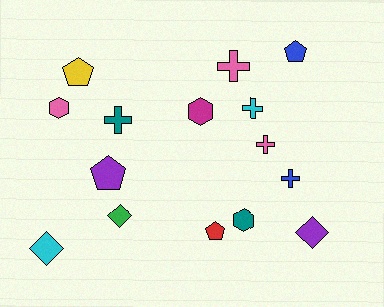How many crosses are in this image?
There are 5 crosses.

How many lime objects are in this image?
There are no lime objects.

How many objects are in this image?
There are 15 objects.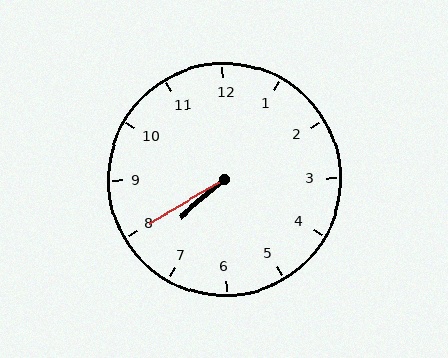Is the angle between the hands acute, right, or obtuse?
It is acute.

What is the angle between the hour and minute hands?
Approximately 10 degrees.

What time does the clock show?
7:40.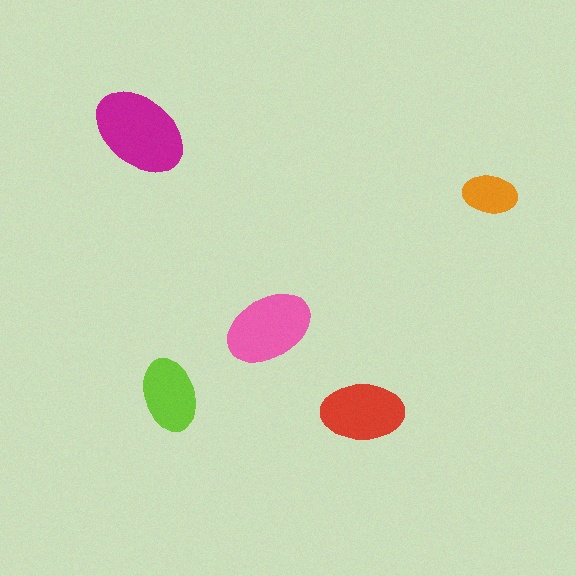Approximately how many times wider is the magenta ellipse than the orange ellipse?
About 2 times wider.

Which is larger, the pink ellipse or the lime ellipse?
The pink one.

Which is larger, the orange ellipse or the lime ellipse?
The lime one.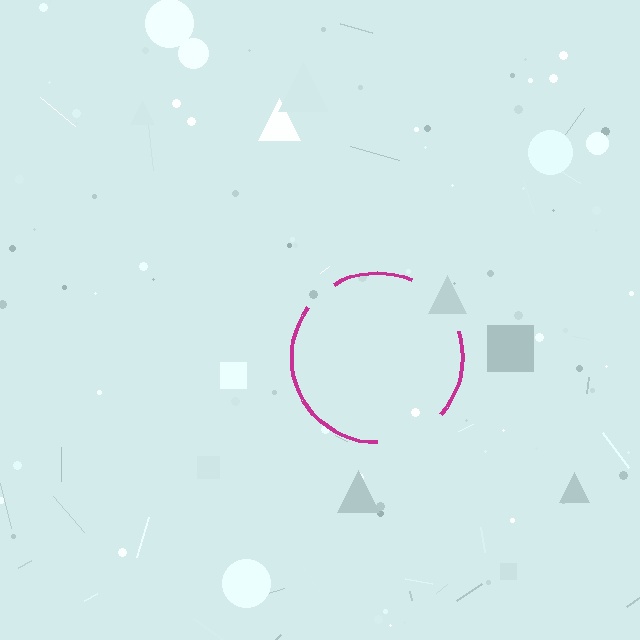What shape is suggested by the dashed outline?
The dashed outline suggests a circle.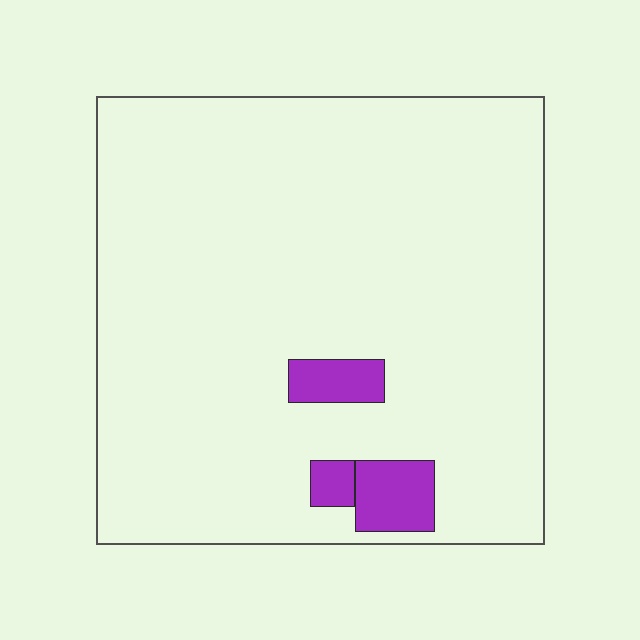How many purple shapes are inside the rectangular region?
3.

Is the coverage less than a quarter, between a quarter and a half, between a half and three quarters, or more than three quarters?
Less than a quarter.